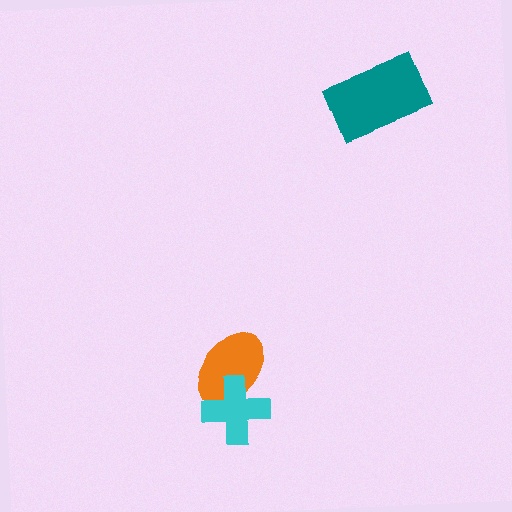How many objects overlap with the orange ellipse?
1 object overlaps with the orange ellipse.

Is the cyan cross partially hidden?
No, no other shape covers it.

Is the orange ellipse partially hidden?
Yes, it is partially covered by another shape.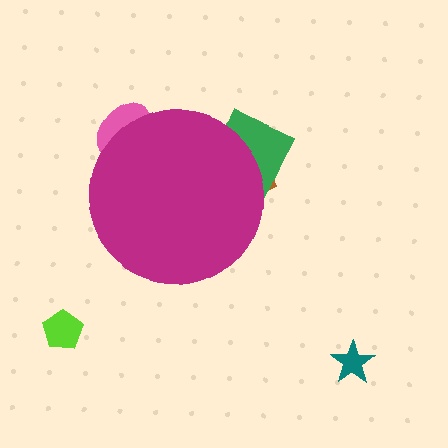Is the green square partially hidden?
Yes, the green square is partially hidden behind the magenta circle.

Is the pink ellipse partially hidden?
Yes, the pink ellipse is partially hidden behind the magenta circle.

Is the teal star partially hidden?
No, the teal star is fully visible.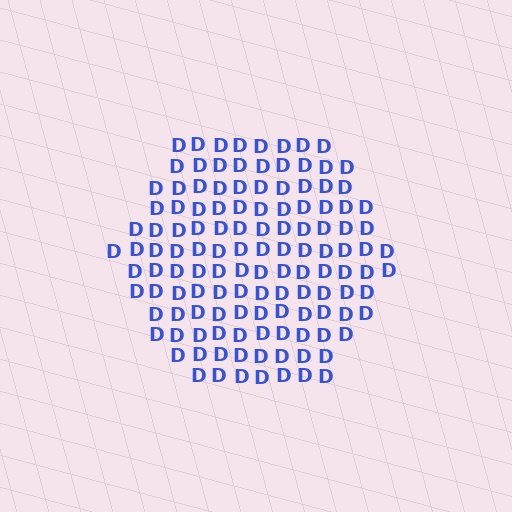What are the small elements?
The small elements are letter D's.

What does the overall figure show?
The overall figure shows a hexagon.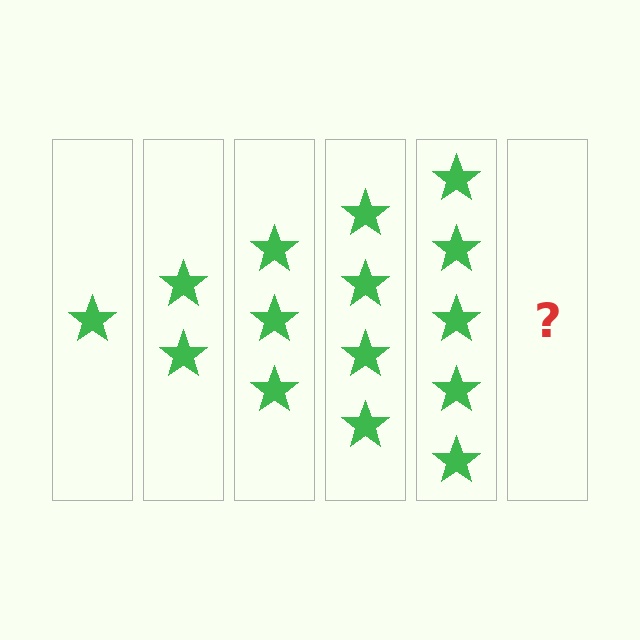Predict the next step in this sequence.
The next step is 6 stars.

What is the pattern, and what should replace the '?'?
The pattern is that each step adds one more star. The '?' should be 6 stars.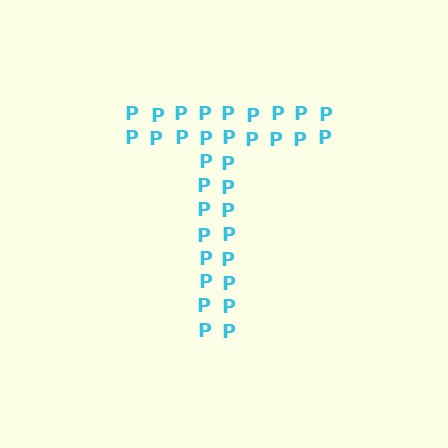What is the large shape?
The large shape is the letter T.